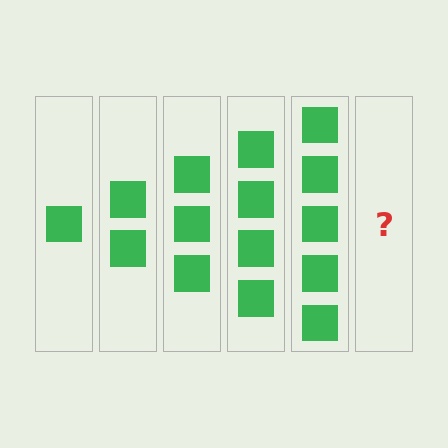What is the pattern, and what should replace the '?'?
The pattern is that each step adds one more square. The '?' should be 6 squares.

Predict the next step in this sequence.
The next step is 6 squares.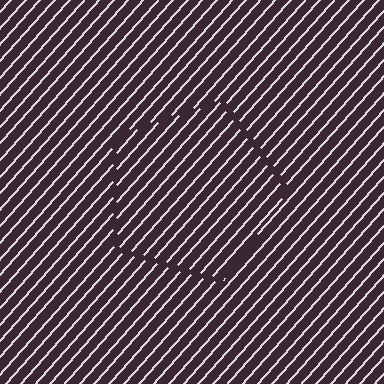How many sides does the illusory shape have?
5 sides — the line-ends trace a pentagon.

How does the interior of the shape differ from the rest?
The interior of the shape contains the same grating, shifted by half a period — the contour is defined by the phase discontinuity where line-ends from the inner and outer gratings abut.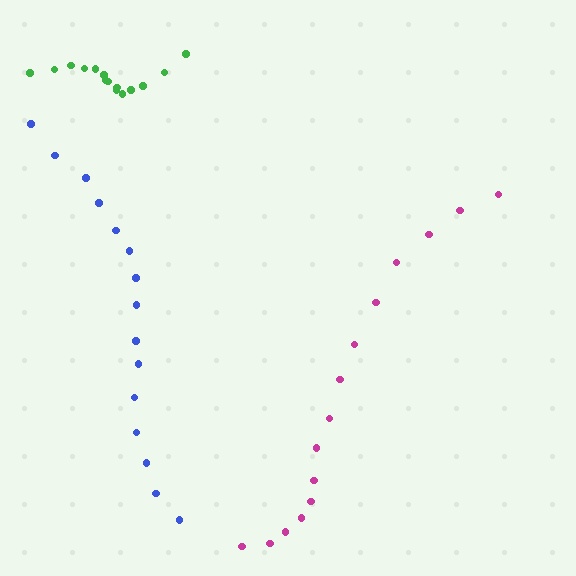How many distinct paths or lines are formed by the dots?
There are 3 distinct paths.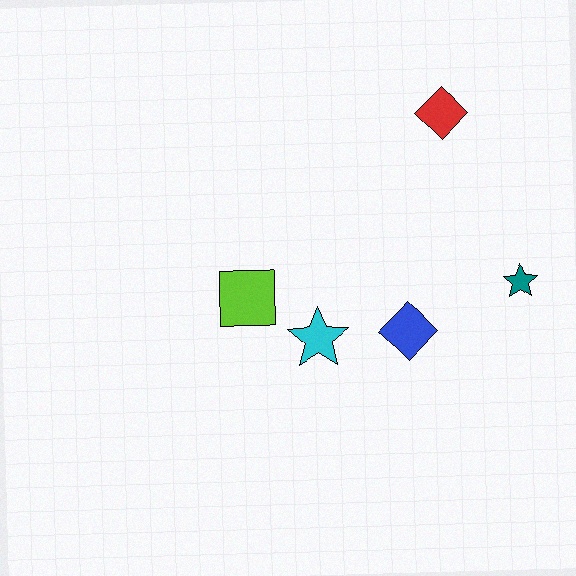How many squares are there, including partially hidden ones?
There is 1 square.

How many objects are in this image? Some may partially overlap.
There are 5 objects.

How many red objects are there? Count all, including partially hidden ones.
There is 1 red object.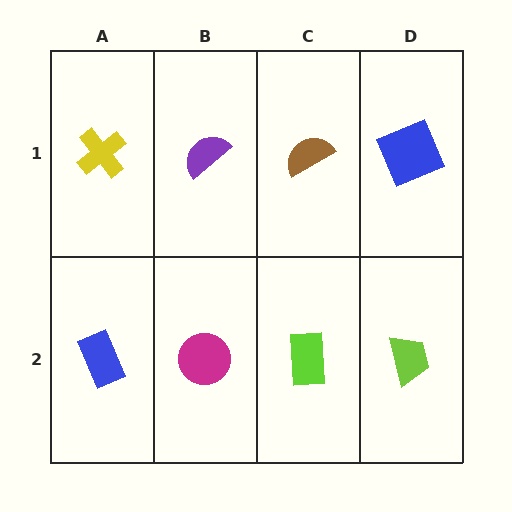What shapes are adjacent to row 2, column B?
A purple semicircle (row 1, column B), a blue rectangle (row 2, column A), a lime rectangle (row 2, column C).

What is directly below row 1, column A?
A blue rectangle.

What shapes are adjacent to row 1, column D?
A lime trapezoid (row 2, column D), a brown semicircle (row 1, column C).